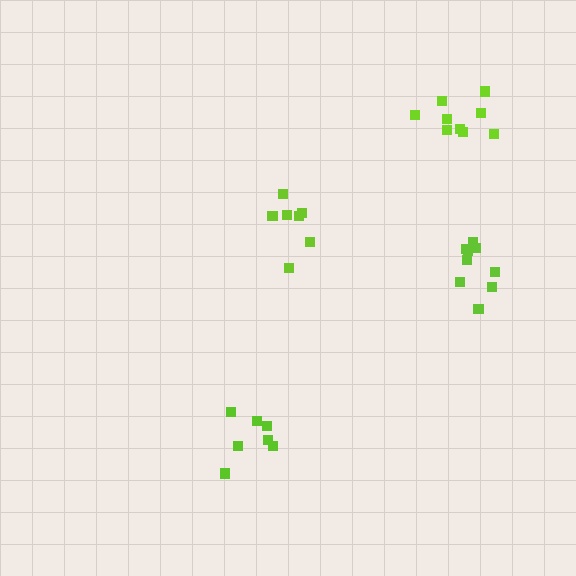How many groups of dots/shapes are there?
There are 4 groups.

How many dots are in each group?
Group 1: 7 dots, Group 2: 9 dots, Group 3: 9 dots, Group 4: 7 dots (32 total).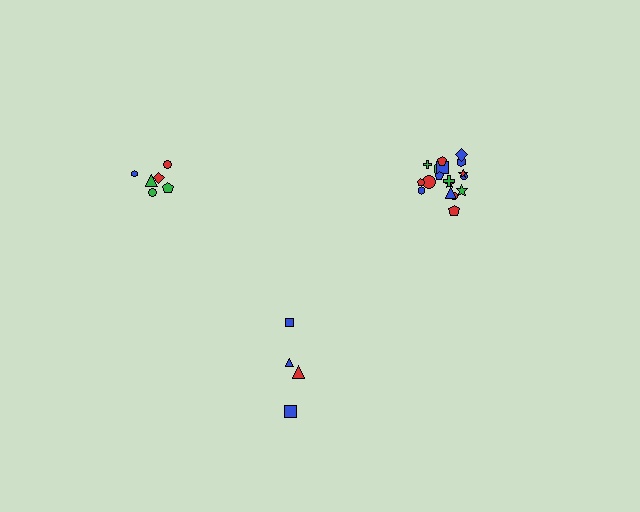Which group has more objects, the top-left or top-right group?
The top-right group.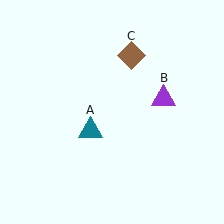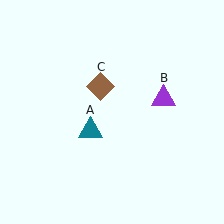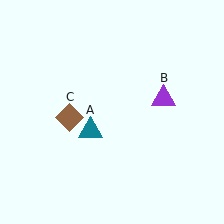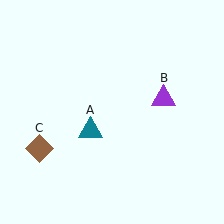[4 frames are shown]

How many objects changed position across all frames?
1 object changed position: brown diamond (object C).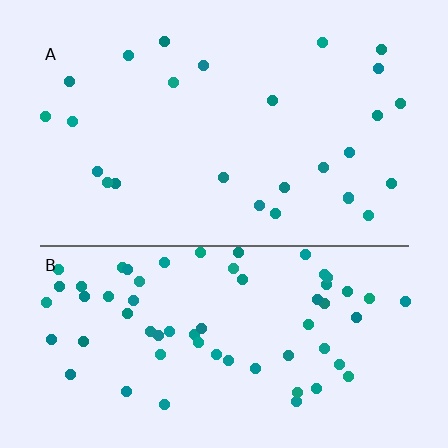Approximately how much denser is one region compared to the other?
Approximately 2.4× — region B over region A.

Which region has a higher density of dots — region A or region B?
B (the bottom).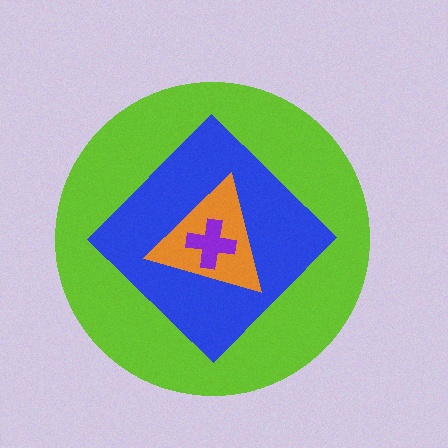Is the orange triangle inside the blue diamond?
Yes.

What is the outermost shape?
The lime circle.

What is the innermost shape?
The purple cross.